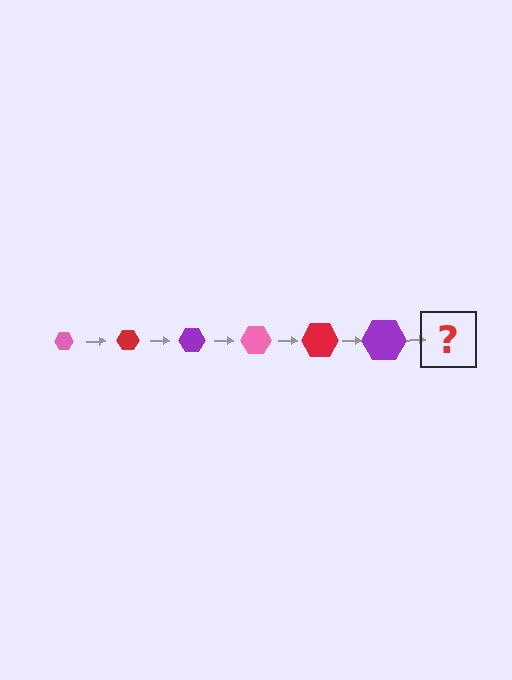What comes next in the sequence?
The next element should be a pink hexagon, larger than the previous one.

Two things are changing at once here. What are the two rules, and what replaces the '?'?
The two rules are that the hexagon grows larger each step and the color cycles through pink, red, and purple. The '?' should be a pink hexagon, larger than the previous one.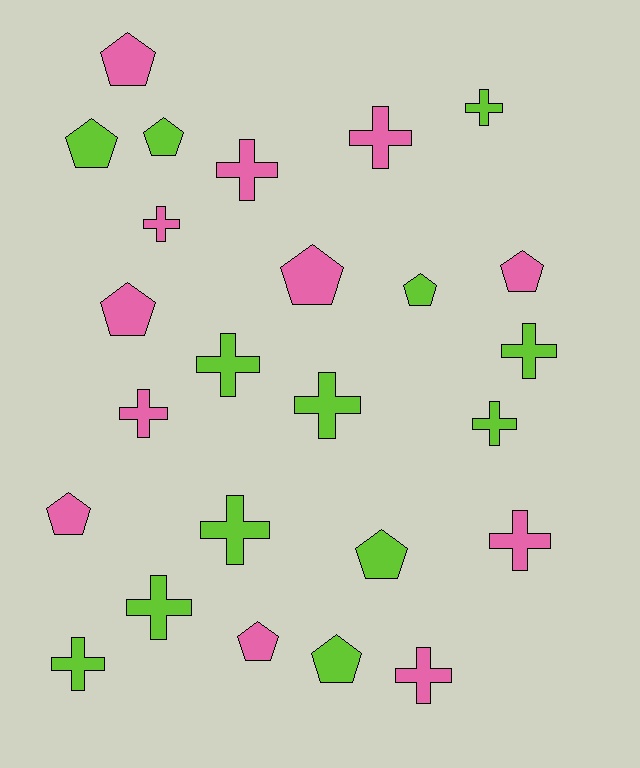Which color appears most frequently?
Lime, with 13 objects.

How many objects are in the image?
There are 25 objects.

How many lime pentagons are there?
There are 5 lime pentagons.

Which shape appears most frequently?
Cross, with 14 objects.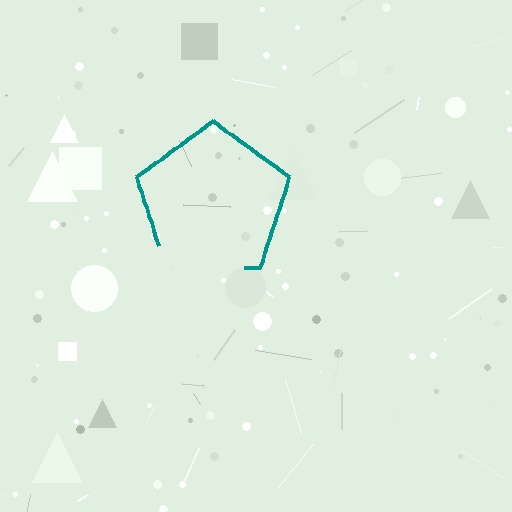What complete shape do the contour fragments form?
The contour fragments form a pentagon.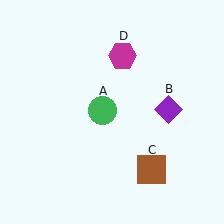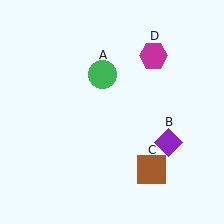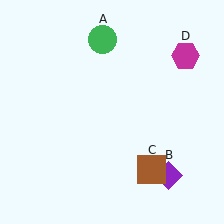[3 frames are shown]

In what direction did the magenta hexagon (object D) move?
The magenta hexagon (object D) moved right.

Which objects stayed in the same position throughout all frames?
Brown square (object C) remained stationary.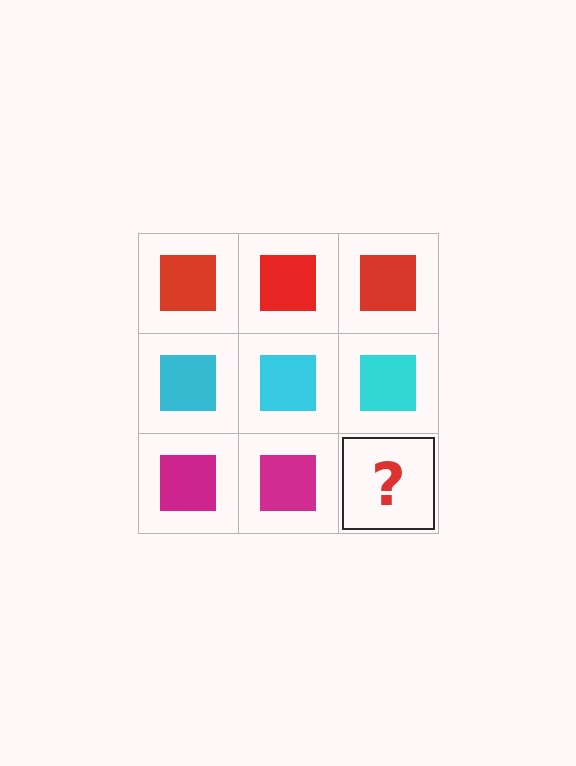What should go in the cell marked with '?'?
The missing cell should contain a magenta square.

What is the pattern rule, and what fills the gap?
The rule is that each row has a consistent color. The gap should be filled with a magenta square.